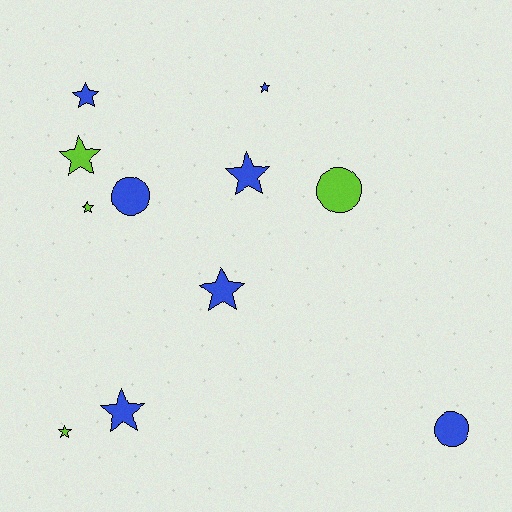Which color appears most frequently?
Blue, with 7 objects.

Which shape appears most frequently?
Star, with 8 objects.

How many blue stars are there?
There are 5 blue stars.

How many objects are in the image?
There are 11 objects.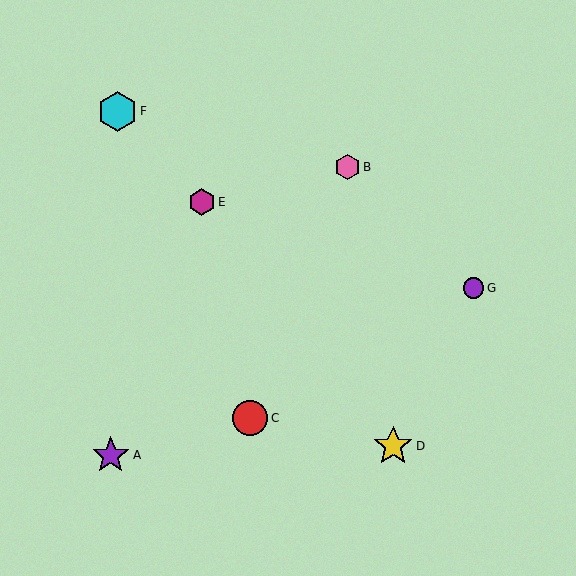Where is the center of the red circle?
The center of the red circle is at (250, 418).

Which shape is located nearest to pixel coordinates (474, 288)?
The purple circle (labeled G) at (474, 288) is nearest to that location.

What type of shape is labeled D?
Shape D is a yellow star.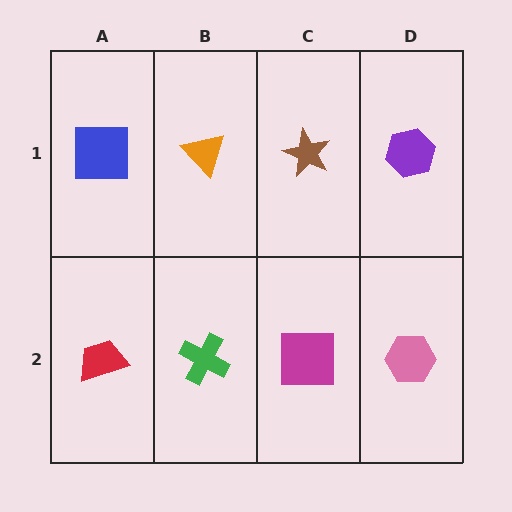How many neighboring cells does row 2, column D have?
2.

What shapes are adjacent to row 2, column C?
A brown star (row 1, column C), a green cross (row 2, column B), a pink hexagon (row 2, column D).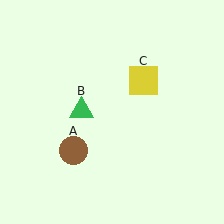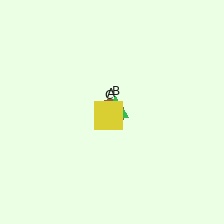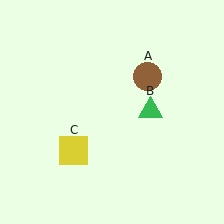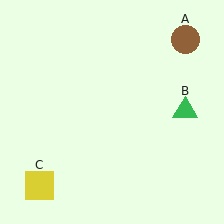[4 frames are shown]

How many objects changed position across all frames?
3 objects changed position: brown circle (object A), green triangle (object B), yellow square (object C).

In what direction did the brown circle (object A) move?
The brown circle (object A) moved up and to the right.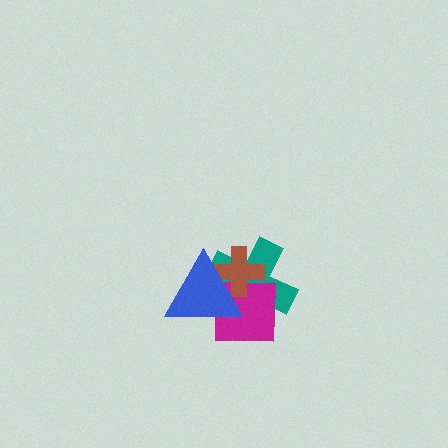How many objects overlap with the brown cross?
3 objects overlap with the brown cross.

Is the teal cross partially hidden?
Yes, it is partially covered by another shape.